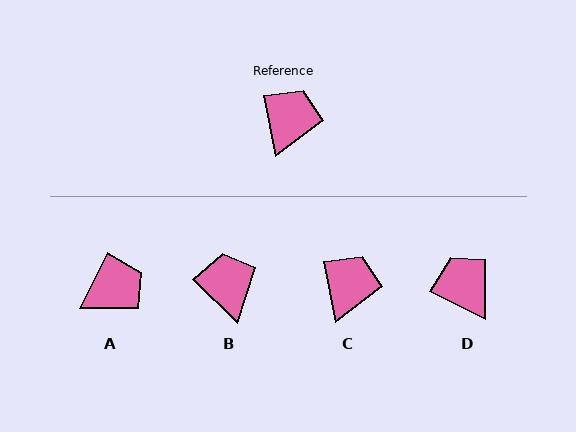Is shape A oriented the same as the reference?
No, it is off by about 38 degrees.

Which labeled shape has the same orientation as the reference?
C.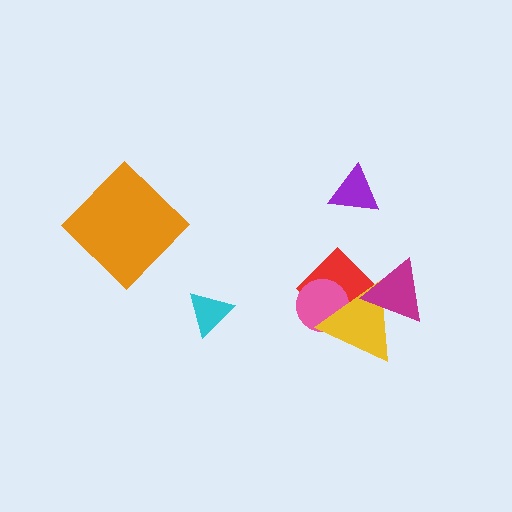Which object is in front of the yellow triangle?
The magenta triangle is in front of the yellow triangle.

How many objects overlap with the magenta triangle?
2 objects overlap with the magenta triangle.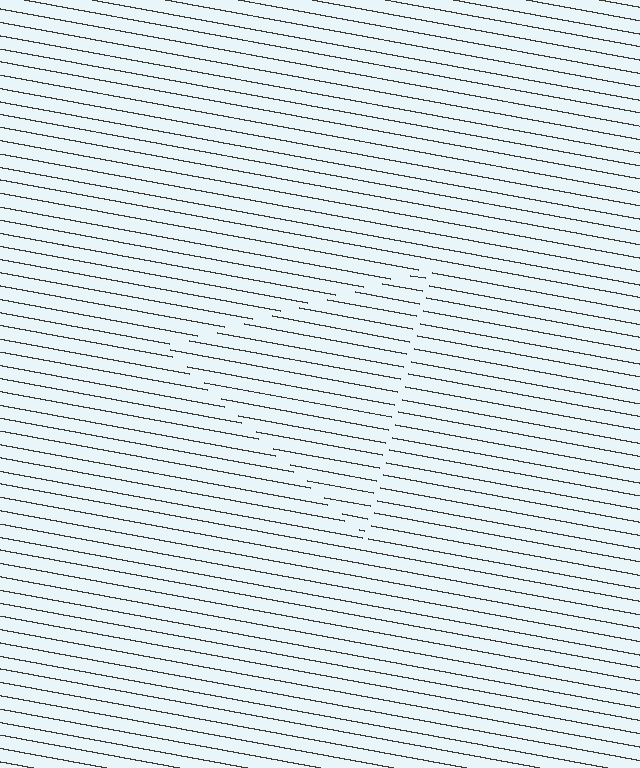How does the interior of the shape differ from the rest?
The interior of the shape contains the same grating, shifted by half a period — the contour is defined by the phase discontinuity where line-ends from the inner and outer gratings abut.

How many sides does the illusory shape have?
3 sides — the line-ends trace a triangle.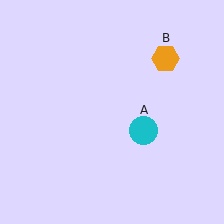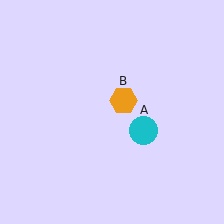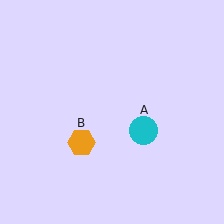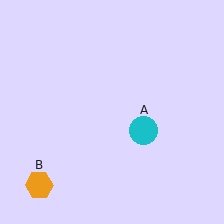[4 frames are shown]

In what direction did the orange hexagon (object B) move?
The orange hexagon (object B) moved down and to the left.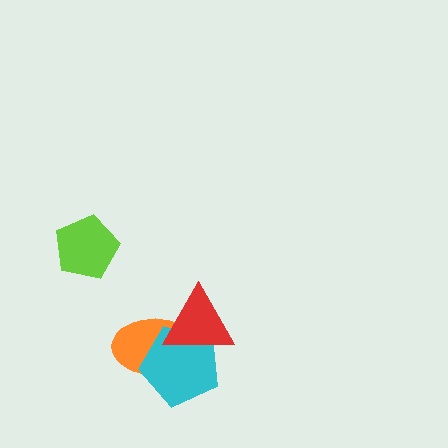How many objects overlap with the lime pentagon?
0 objects overlap with the lime pentagon.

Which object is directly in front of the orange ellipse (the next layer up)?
The cyan pentagon is directly in front of the orange ellipse.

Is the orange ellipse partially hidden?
Yes, it is partially covered by another shape.